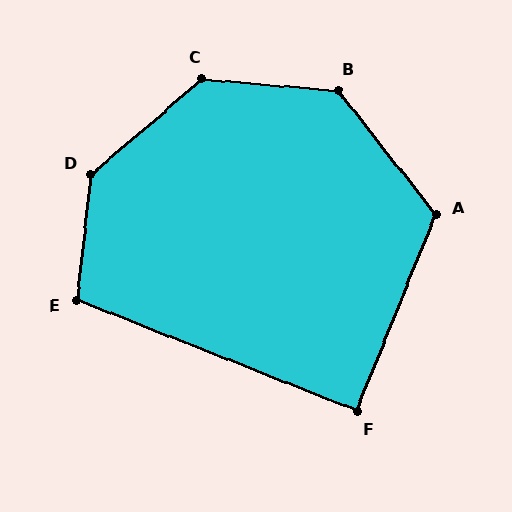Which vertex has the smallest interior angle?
F, at approximately 90 degrees.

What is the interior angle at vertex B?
Approximately 133 degrees (obtuse).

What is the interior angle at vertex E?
Approximately 105 degrees (obtuse).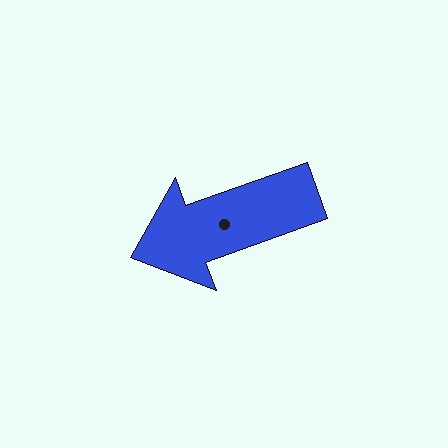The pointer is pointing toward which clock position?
Roughly 8 o'clock.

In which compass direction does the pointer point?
West.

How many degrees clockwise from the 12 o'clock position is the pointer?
Approximately 250 degrees.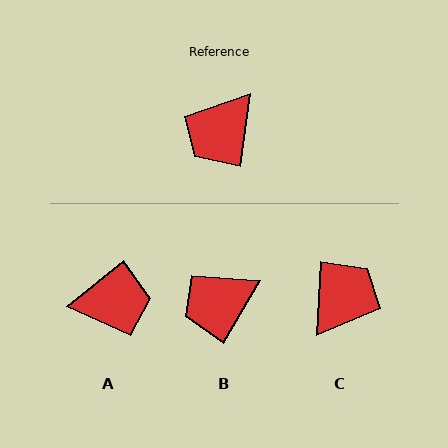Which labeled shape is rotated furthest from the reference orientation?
C, about 176 degrees away.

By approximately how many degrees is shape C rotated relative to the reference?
Approximately 176 degrees clockwise.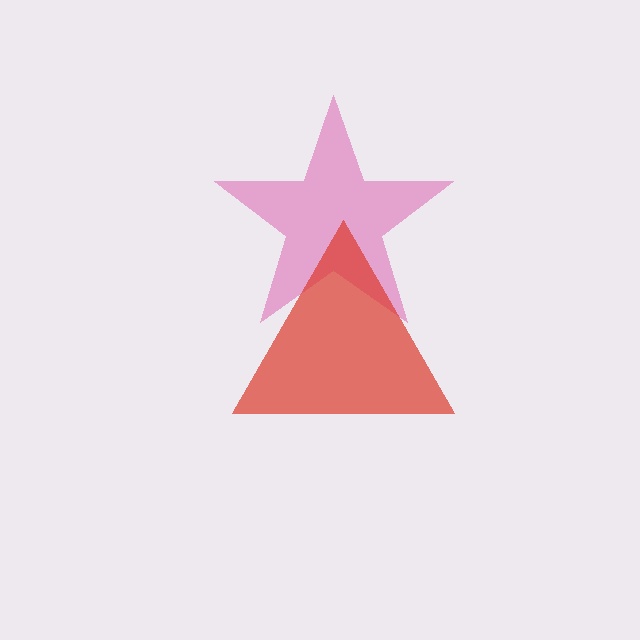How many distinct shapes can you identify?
There are 2 distinct shapes: a pink star, a red triangle.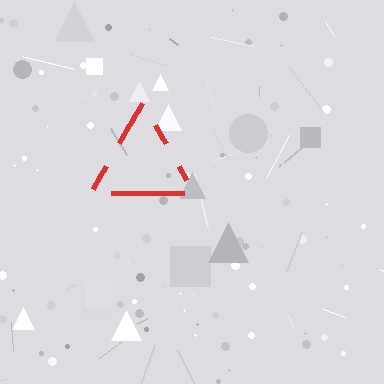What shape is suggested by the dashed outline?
The dashed outline suggests a triangle.